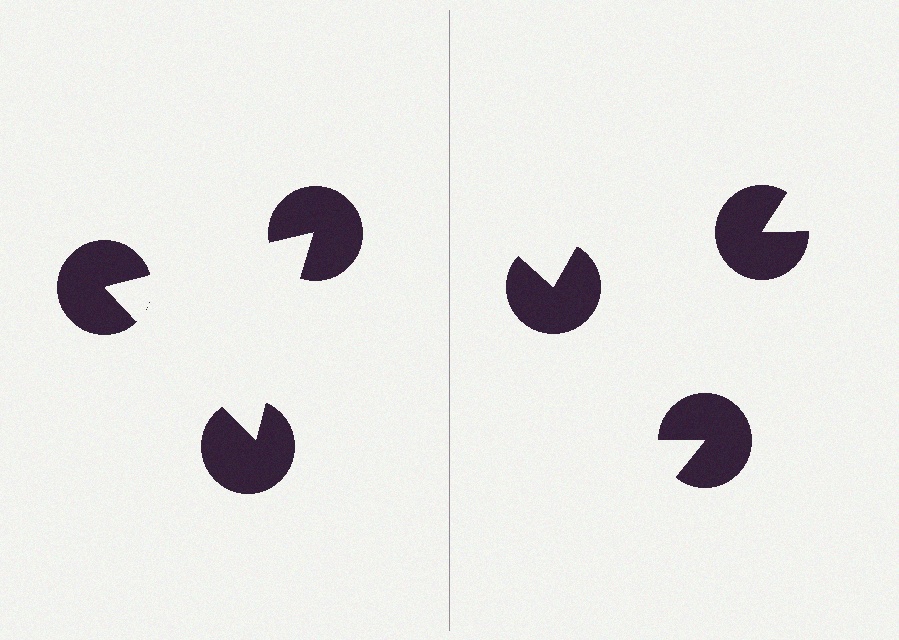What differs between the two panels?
The pac-man discs are positioned identically on both sides; only the wedge orientations differ. On the left they align to a triangle; on the right they are misaligned.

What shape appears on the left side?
An illusory triangle.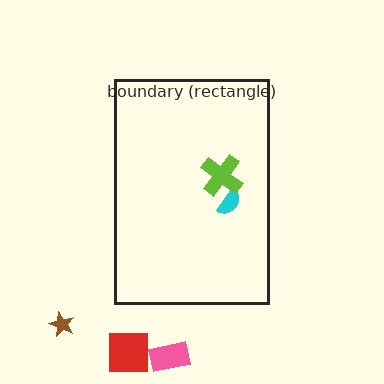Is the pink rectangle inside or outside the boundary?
Outside.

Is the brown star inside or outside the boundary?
Outside.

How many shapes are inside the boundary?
2 inside, 3 outside.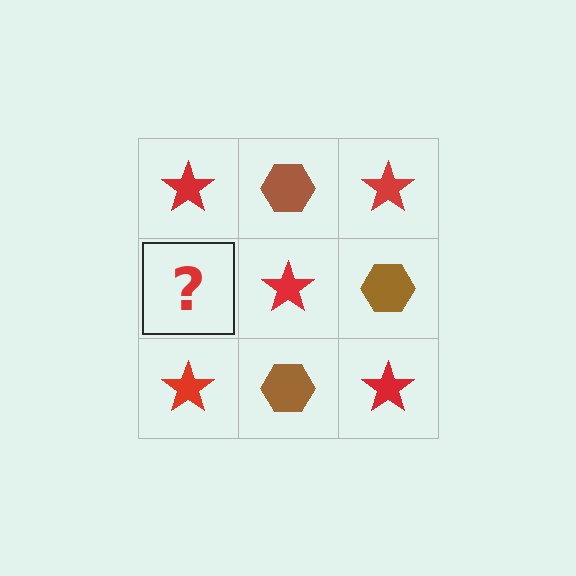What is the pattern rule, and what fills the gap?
The rule is that it alternates red star and brown hexagon in a checkerboard pattern. The gap should be filled with a brown hexagon.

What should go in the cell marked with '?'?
The missing cell should contain a brown hexagon.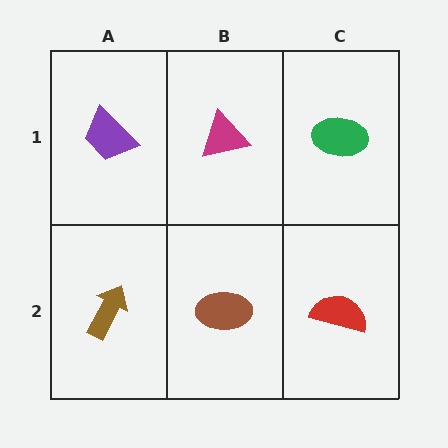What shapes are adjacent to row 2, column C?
A green ellipse (row 1, column C), a brown ellipse (row 2, column B).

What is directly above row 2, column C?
A green ellipse.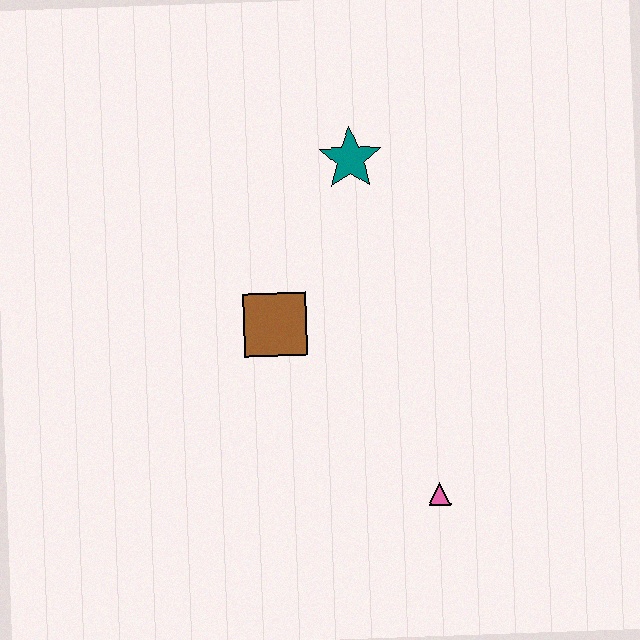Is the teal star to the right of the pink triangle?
No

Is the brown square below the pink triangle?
No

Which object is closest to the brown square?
The teal star is closest to the brown square.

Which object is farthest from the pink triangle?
The teal star is farthest from the pink triangle.